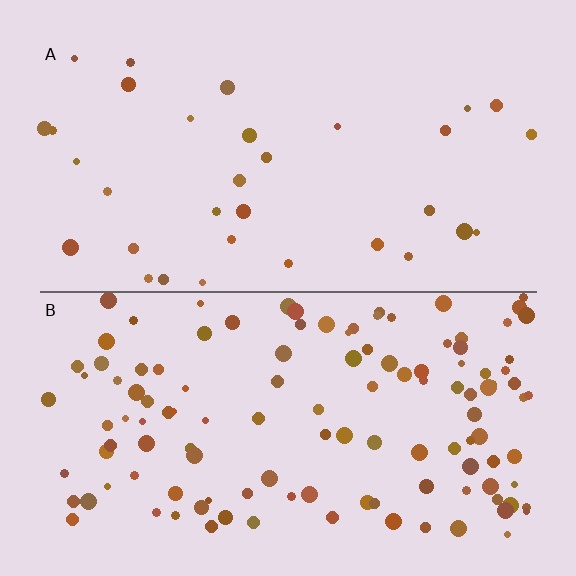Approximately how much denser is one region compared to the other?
Approximately 3.7× — region B over region A.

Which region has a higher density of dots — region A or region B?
B (the bottom).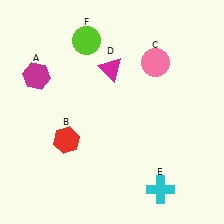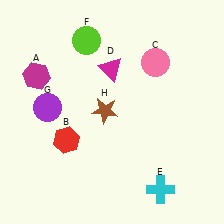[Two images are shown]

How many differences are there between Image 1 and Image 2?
There are 2 differences between the two images.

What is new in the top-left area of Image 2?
A purple circle (G) was added in the top-left area of Image 2.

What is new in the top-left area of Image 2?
A brown star (H) was added in the top-left area of Image 2.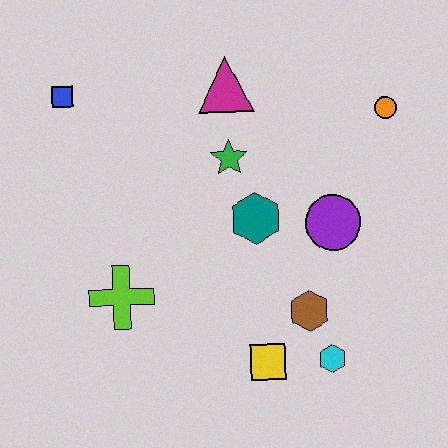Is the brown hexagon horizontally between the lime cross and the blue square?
No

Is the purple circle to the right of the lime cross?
Yes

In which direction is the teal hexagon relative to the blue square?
The teal hexagon is to the right of the blue square.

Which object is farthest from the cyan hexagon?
The blue square is farthest from the cyan hexagon.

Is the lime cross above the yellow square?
Yes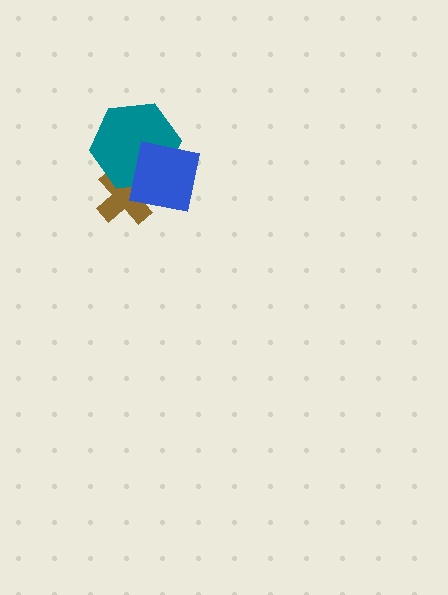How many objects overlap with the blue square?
2 objects overlap with the blue square.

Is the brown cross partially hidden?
Yes, it is partially covered by another shape.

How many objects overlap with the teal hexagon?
2 objects overlap with the teal hexagon.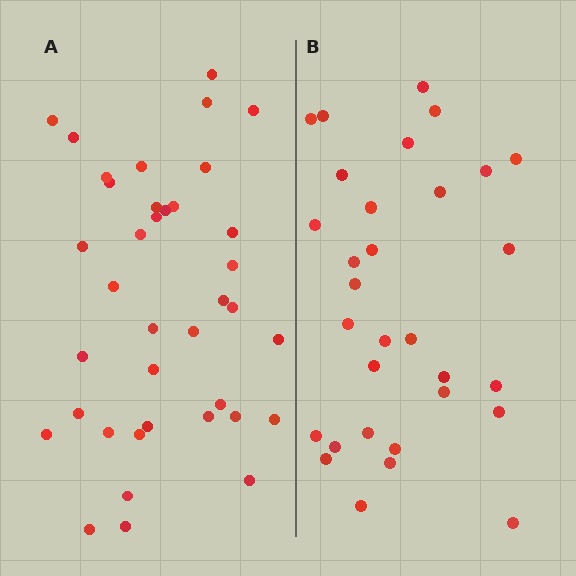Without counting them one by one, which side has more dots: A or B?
Region A (the left region) has more dots.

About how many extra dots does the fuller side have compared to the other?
Region A has roughly 8 or so more dots than region B.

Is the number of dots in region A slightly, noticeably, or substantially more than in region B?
Region A has only slightly more — the two regions are fairly close. The ratio is roughly 1.2 to 1.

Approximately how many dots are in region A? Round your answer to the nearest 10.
About 40 dots. (The exact count is 38, which rounds to 40.)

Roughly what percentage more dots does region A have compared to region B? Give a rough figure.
About 25% more.